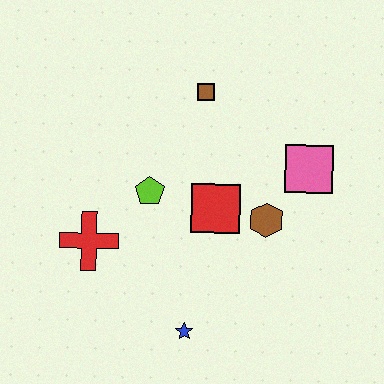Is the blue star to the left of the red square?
Yes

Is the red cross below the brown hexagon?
Yes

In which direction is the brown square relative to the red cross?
The brown square is above the red cross.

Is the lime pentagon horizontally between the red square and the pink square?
No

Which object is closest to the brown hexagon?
The red square is closest to the brown hexagon.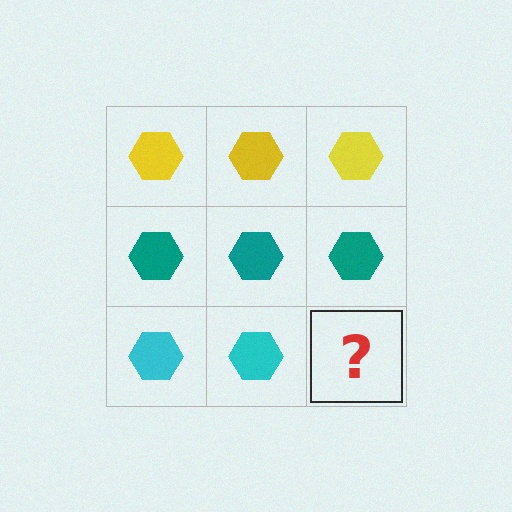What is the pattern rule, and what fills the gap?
The rule is that each row has a consistent color. The gap should be filled with a cyan hexagon.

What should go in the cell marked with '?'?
The missing cell should contain a cyan hexagon.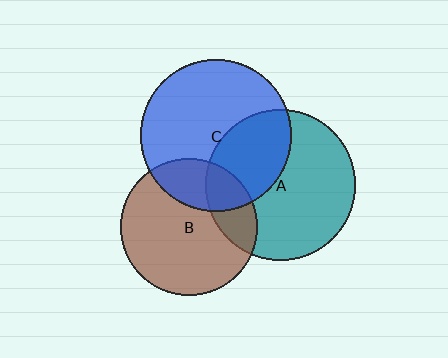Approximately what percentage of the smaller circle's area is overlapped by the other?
Approximately 25%.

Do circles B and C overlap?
Yes.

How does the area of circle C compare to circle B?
Approximately 1.2 times.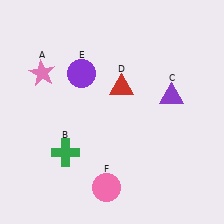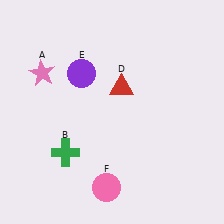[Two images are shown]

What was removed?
The purple triangle (C) was removed in Image 2.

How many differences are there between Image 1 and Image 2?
There is 1 difference between the two images.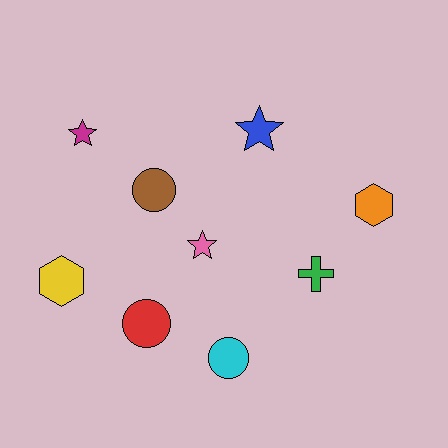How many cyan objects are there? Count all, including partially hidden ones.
There is 1 cyan object.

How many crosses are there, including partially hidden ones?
There is 1 cross.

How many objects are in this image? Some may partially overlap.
There are 9 objects.